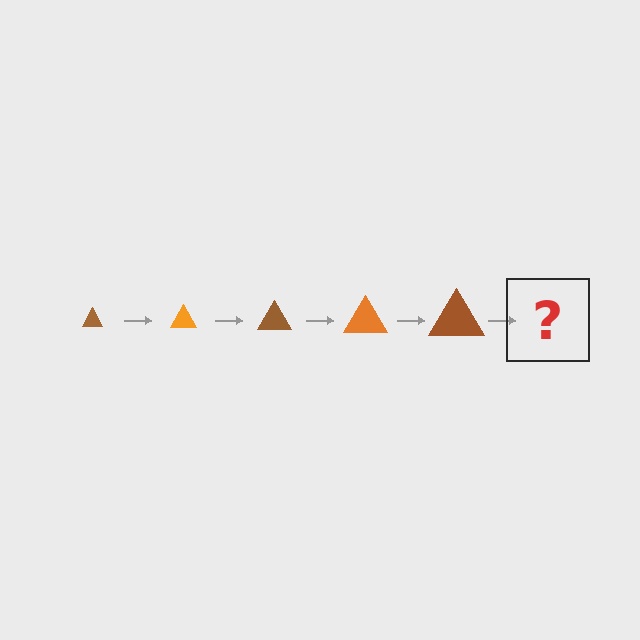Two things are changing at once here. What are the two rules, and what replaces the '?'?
The two rules are that the triangle grows larger each step and the color cycles through brown and orange. The '?' should be an orange triangle, larger than the previous one.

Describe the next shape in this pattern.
It should be an orange triangle, larger than the previous one.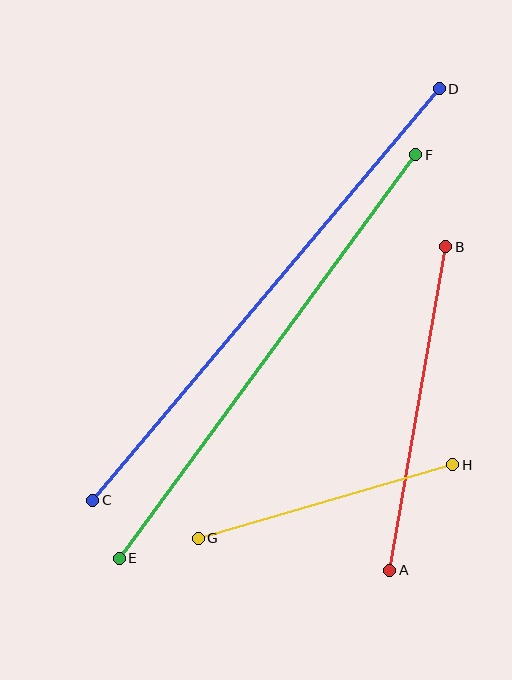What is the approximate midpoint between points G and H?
The midpoint is at approximately (325, 502) pixels.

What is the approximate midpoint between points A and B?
The midpoint is at approximately (418, 408) pixels.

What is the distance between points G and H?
The distance is approximately 265 pixels.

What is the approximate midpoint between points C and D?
The midpoint is at approximately (266, 294) pixels.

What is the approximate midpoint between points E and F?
The midpoint is at approximately (268, 357) pixels.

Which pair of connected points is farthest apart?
Points C and D are farthest apart.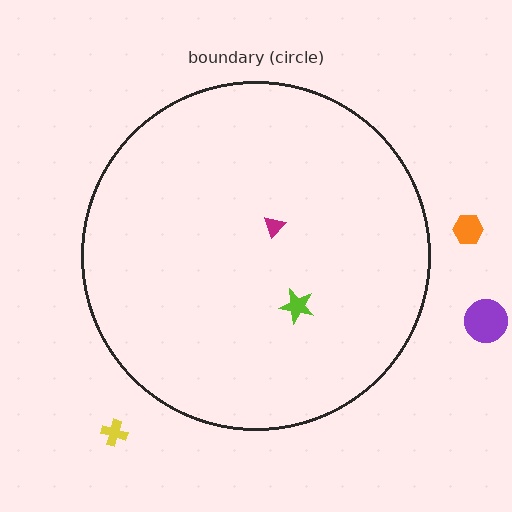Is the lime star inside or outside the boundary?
Inside.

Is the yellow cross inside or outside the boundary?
Outside.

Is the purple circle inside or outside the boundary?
Outside.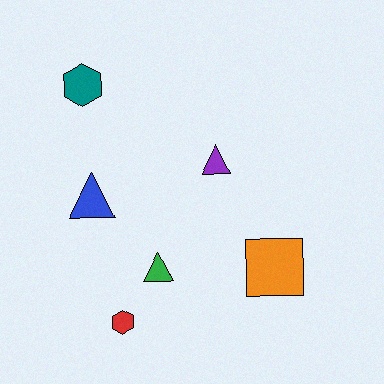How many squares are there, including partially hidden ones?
There is 1 square.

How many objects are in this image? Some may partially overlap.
There are 6 objects.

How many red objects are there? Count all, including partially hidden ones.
There is 1 red object.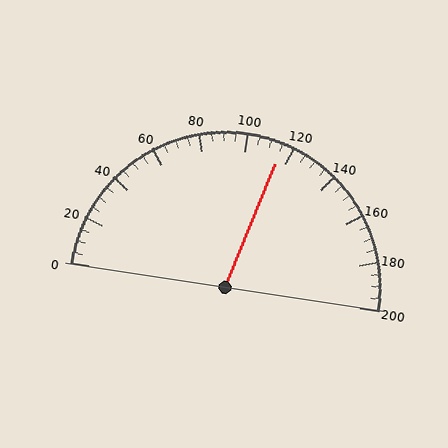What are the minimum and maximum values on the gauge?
The gauge ranges from 0 to 200.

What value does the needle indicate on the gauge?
The needle indicates approximately 115.